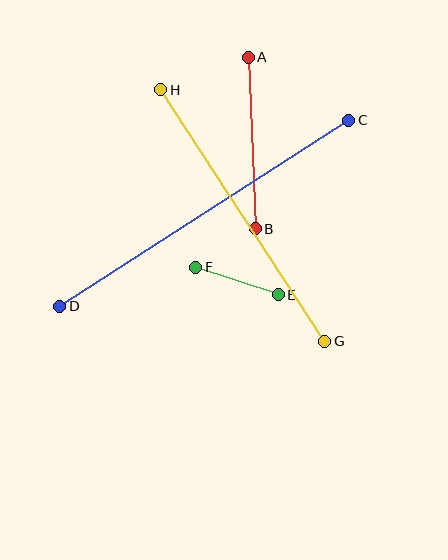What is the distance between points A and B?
The distance is approximately 172 pixels.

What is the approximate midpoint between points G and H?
The midpoint is at approximately (243, 216) pixels.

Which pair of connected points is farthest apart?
Points C and D are farthest apart.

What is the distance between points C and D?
The distance is approximately 344 pixels.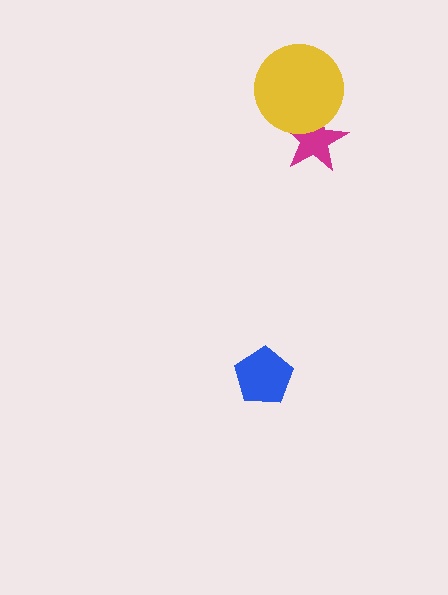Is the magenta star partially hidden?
Yes, it is partially covered by another shape.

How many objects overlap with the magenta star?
1 object overlaps with the magenta star.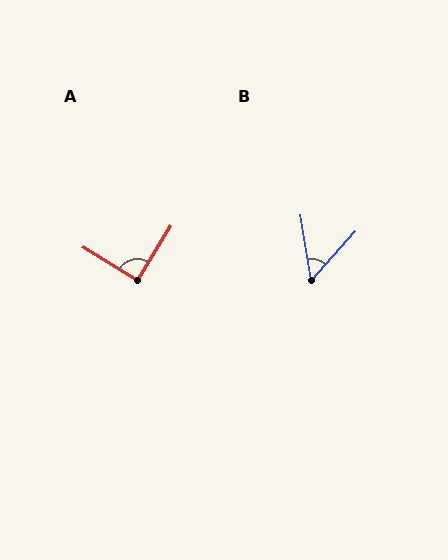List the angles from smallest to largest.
B (51°), A (90°).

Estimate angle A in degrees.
Approximately 90 degrees.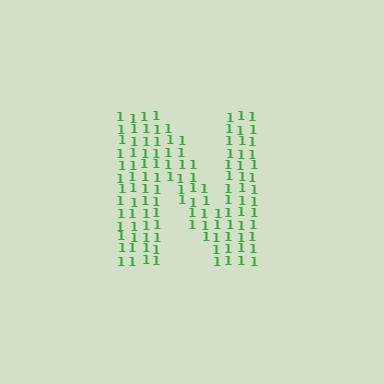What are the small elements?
The small elements are digit 1's.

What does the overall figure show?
The overall figure shows the letter N.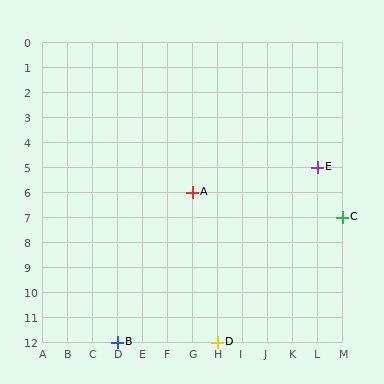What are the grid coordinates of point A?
Point A is at grid coordinates (G, 6).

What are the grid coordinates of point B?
Point B is at grid coordinates (D, 12).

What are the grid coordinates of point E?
Point E is at grid coordinates (L, 5).